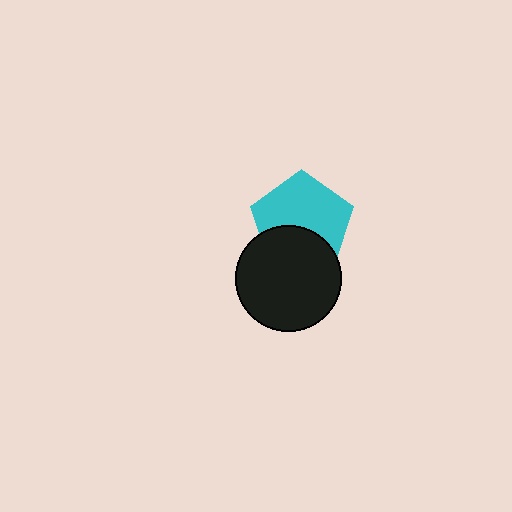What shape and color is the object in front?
The object in front is a black circle.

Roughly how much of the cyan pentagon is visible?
About half of it is visible (roughly 63%).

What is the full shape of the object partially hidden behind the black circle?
The partially hidden object is a cyan pentagon.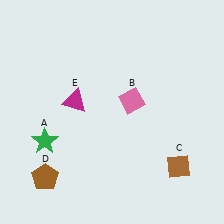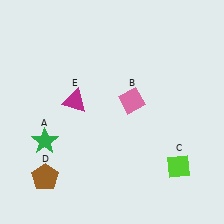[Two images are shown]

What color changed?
The diamond (C) changed from brown in Image 1 to lime in Image 2.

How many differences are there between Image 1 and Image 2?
There is 1 difference between the two images.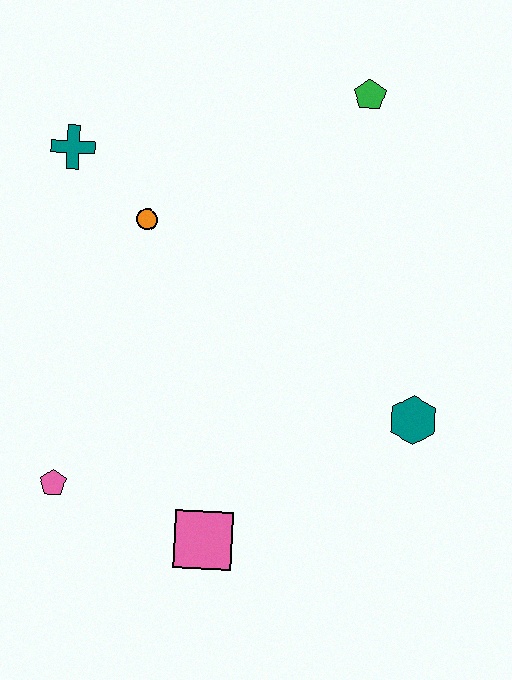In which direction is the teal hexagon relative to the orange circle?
The teal hexagon is to the right of the orange circle.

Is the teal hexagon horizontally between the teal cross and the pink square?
No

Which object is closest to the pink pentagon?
The pink square is closest to the pink pentagon.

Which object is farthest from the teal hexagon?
The teal cross is farthest from the teal hexagon.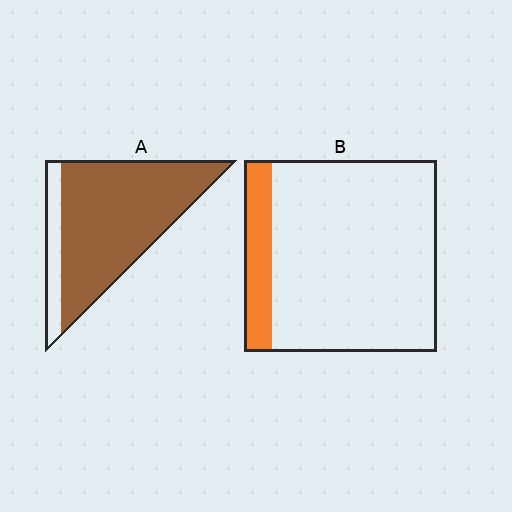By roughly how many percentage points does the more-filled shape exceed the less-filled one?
By roughly 70 percentage points (A over B).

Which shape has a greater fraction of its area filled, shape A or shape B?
Shape A.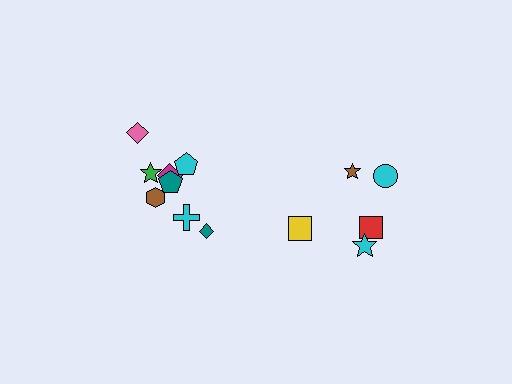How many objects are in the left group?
There are 8 objects.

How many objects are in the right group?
There are 5 objects.